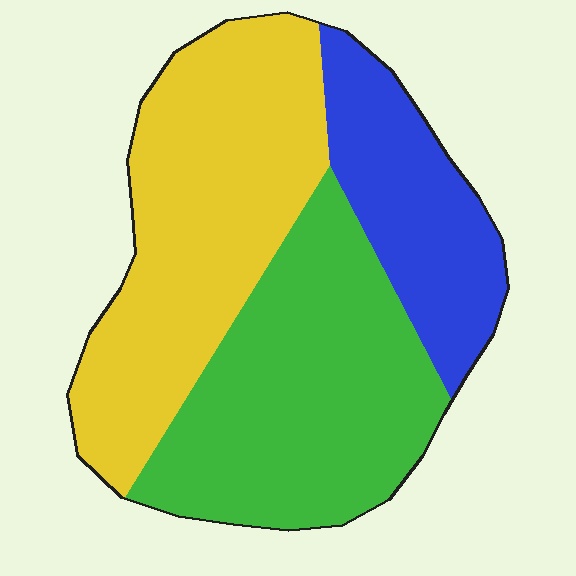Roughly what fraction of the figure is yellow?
Yellow takes up between a third and a half of the figure.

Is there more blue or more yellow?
Yellow.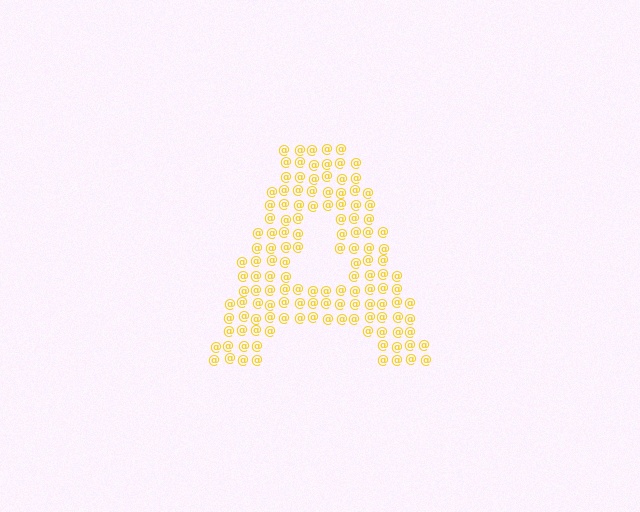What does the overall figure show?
The overall figure shows the letter A.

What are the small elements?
The small elements are at signs.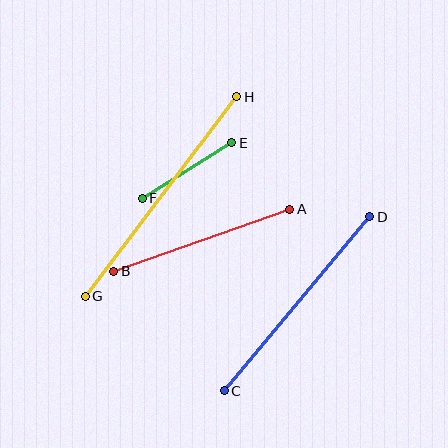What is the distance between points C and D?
The distance is approximately 227 pixels.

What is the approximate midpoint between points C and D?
The midpoint is at approximately (297, 304) pixels.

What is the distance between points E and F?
The distance is approximately 105 pixels.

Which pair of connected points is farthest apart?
Points G and H are farthest apart.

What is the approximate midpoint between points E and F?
The midpoint is at approximately (187, 170) pixels.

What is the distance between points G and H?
The distance is approximately 251 pixels.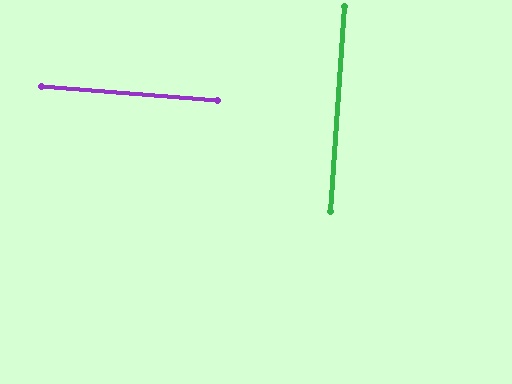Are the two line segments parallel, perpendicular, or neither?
Perpendicular — they meet at approximately 89°.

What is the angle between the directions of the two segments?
Approximately 89 degrees.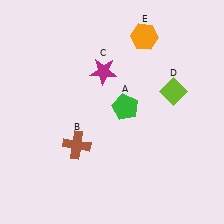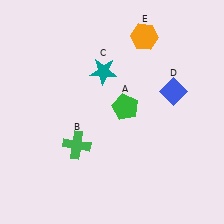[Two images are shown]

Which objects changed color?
B changed from brown to green. C changed from magenta to teal. D changed from lime to blue.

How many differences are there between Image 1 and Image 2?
There are 3 differences between the two images.